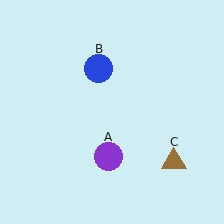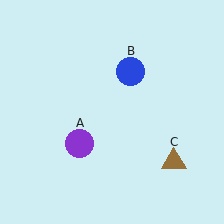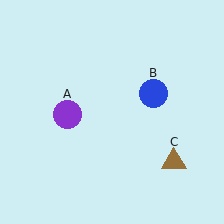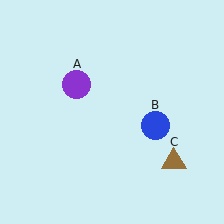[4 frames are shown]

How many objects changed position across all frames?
2 objects changed position: purple circle (object A), blue circle (object B).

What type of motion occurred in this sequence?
The purple circle (object A), blue circle (object B) rotated clockwise around the center of the scene.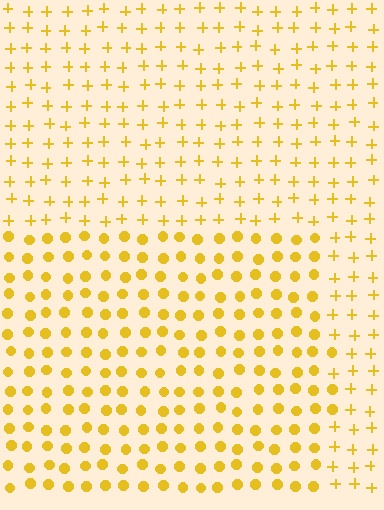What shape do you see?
I see a rectangle.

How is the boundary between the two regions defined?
The boundary is defined by a change in element shape: circles inside vs. plus signs outside. All elements share the same color and spacing.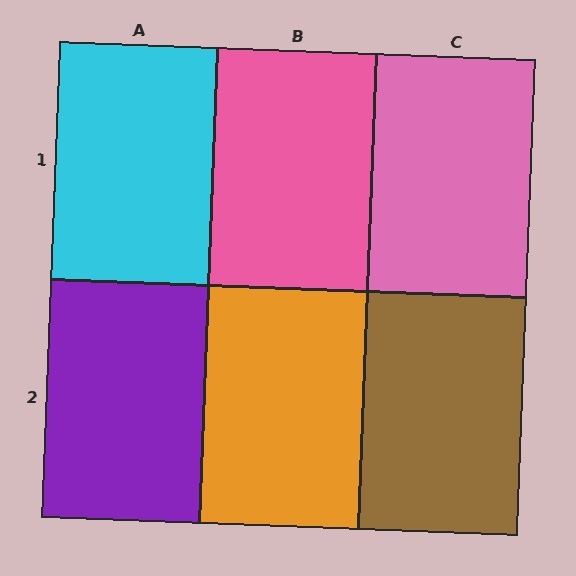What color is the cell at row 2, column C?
Brown.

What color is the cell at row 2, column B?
Orange.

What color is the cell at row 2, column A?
Purple.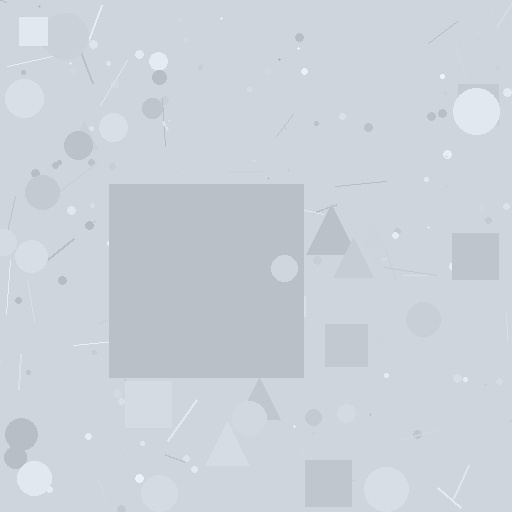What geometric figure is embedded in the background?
A square is embedded in the background.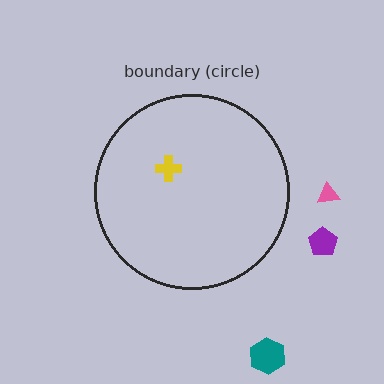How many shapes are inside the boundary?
1 inside, 3 outside.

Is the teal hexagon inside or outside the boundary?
Outside.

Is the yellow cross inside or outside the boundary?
Inside.